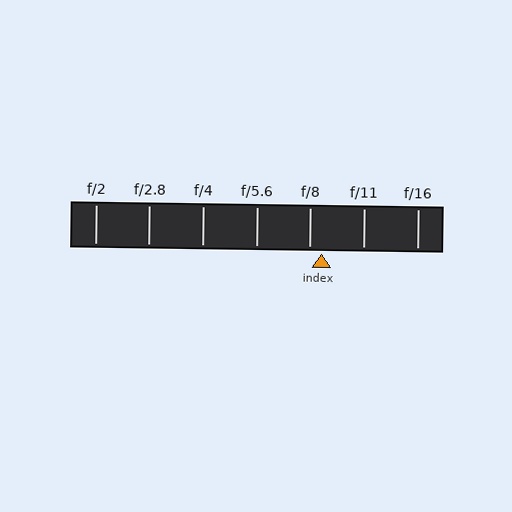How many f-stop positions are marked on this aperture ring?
There are 7 f-stop positions marked.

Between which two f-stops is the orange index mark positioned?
The index mark is between f/8 and f/11.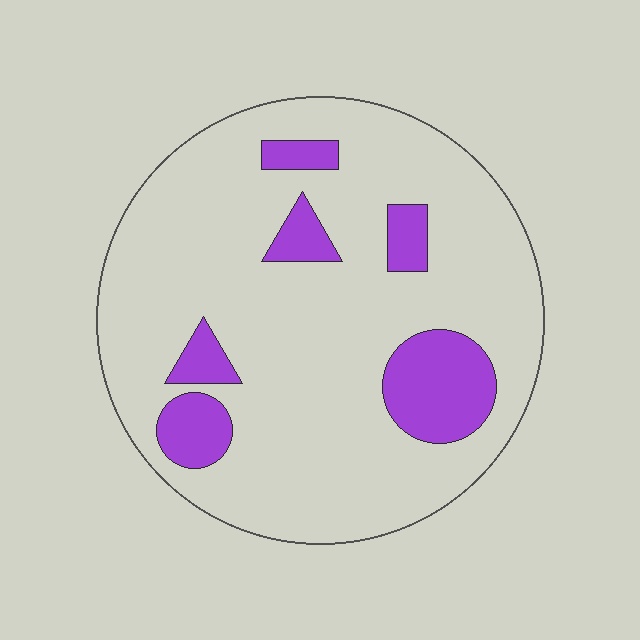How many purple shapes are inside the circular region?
6.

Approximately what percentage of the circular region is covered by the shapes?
Approximately 15%.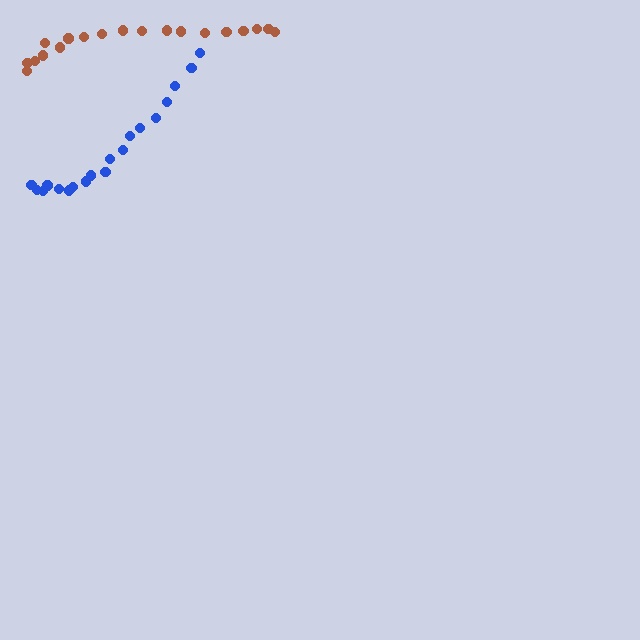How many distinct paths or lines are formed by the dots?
There are 2 distinct paths.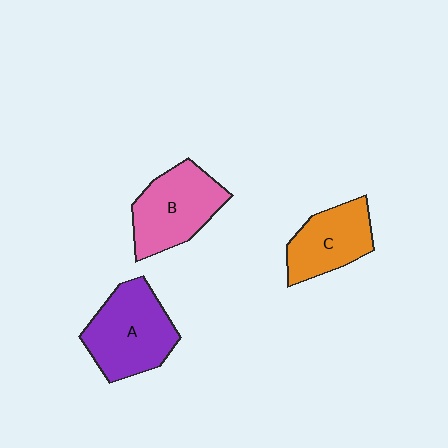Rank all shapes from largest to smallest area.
From largest to smallest: A (purple), B (pink), C (orange).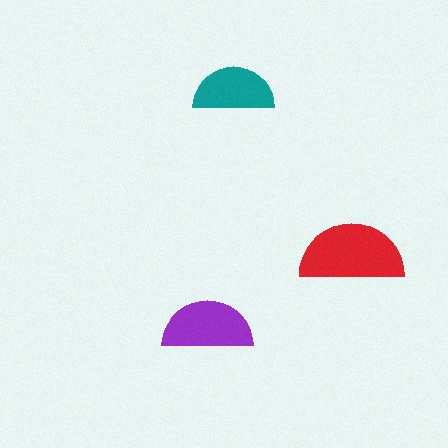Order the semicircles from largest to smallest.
the red one, the purple one, the teal one.